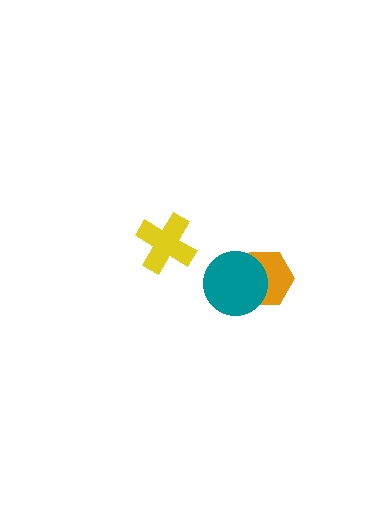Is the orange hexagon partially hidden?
Yes, it is partially covered by another shape.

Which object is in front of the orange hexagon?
The teal circle is in front of the orange hexagon.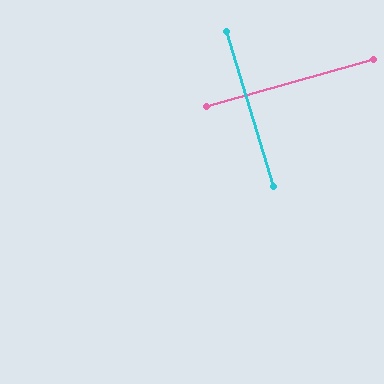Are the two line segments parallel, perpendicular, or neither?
Perpendicular — they meet at approximately 89°.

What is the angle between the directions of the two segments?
Approximately 89 degrees.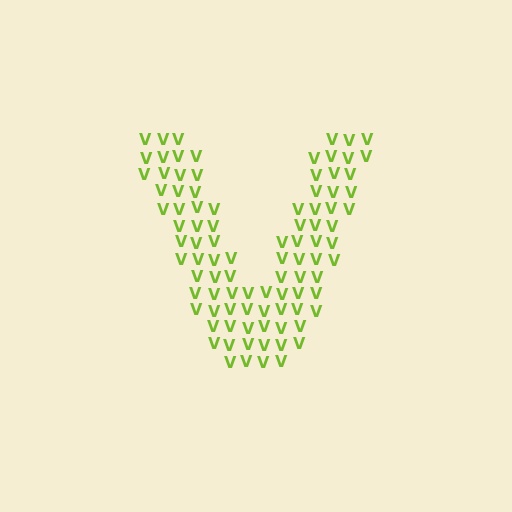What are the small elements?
The small elements are letter V's.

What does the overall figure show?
The overall figure shows the letter V.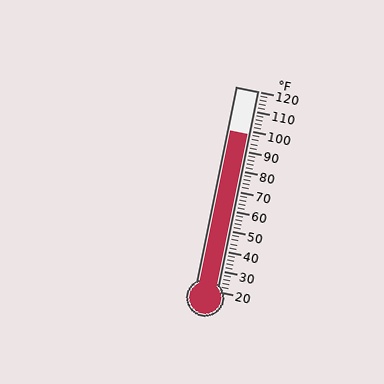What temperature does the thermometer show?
The thermometer shows approximately 98°F.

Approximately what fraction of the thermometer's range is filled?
The thermometer is filled to approximately 80% of its range.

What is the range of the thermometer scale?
The thermometer scale ranges from 20°F to 120°F.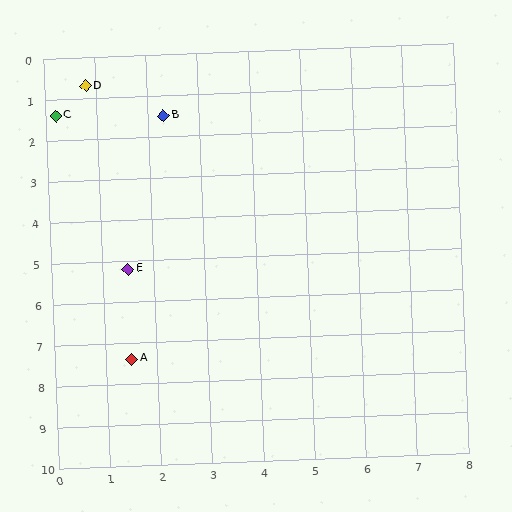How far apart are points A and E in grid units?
Points A and E are about 2.2 grid units apart.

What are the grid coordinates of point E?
Point E is at approximately (1.5, 5.2).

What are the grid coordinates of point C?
Point C is at approximately (0.2, 1.4).